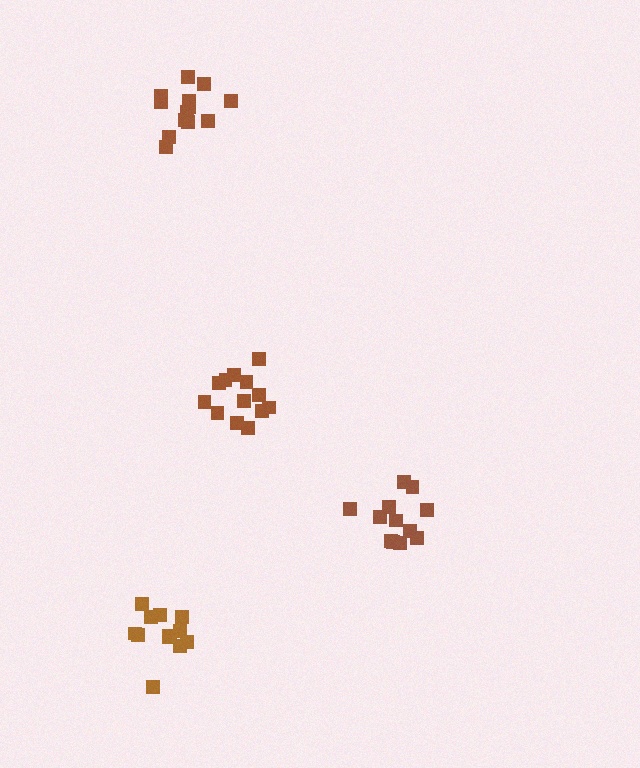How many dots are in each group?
Group 1: 13 dots, Group 2: 13 dots, Group 3: 12 dots, Group 4: 13 dots (51 total).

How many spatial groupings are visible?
There are 4 spatial groupings.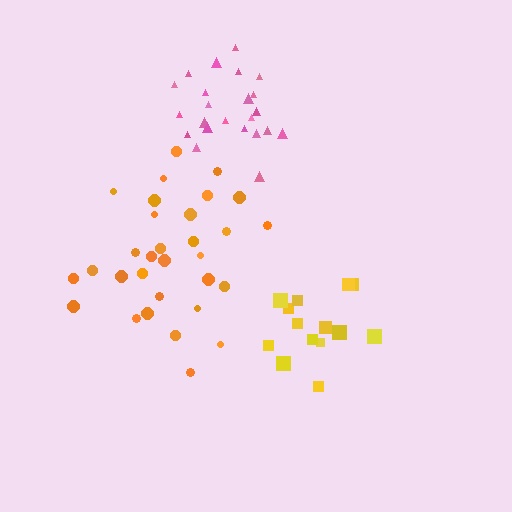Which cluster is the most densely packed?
Pink.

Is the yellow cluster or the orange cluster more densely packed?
Yellow.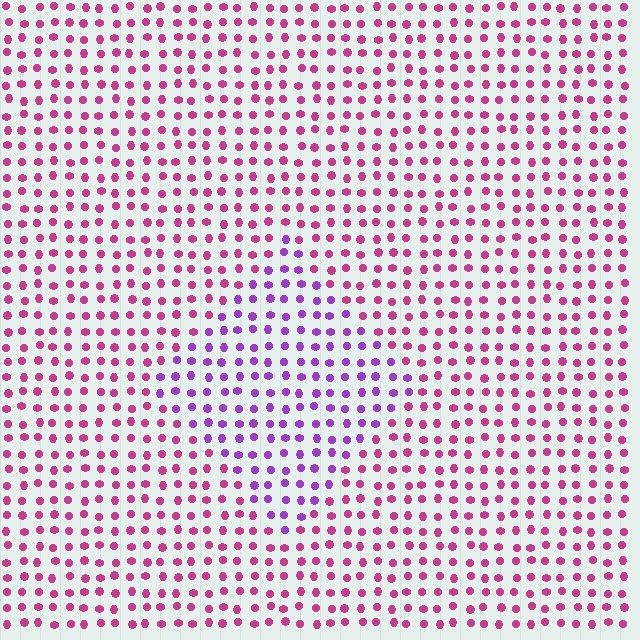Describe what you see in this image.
The image is filled with small magenta elements in a uniform arrangement. A diamond-shaped region is visible where the elements are tinted to a slightly different hue, forming a subtle color boundary.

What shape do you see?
I see a diamond.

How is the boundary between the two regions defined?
The boundary is defined purely by a slight shift in hue (about 42 degrees). Spacing, size, and orientation are identical on both sides.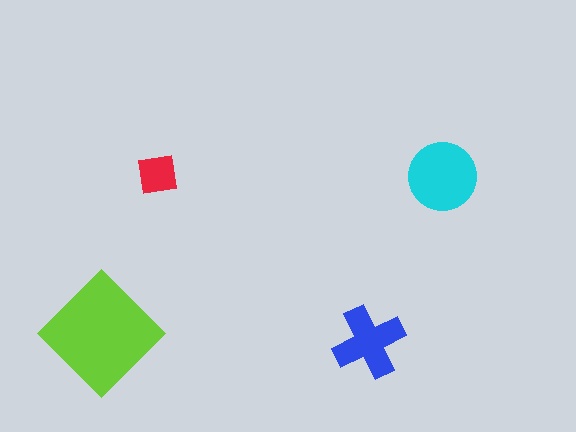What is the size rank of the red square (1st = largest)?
4th.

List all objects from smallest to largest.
The red square, the blue cross, the cyan circle, the lime diamond.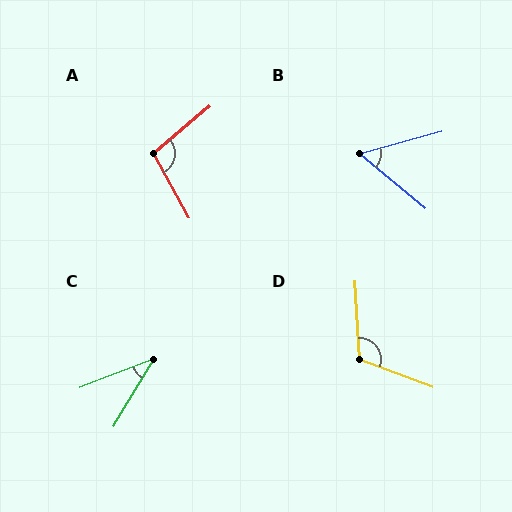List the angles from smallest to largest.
C (38°), B (55°), A (101°), D (114°).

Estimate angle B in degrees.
Approximately 55 degrees.